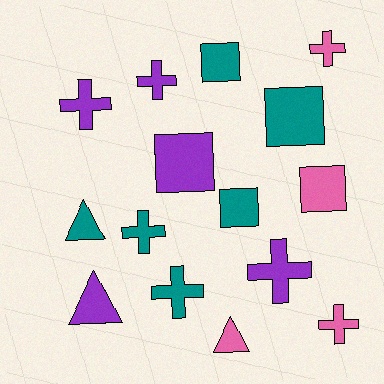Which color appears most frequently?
Teal, with 6 objects.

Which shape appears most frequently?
Cross, with 7 objects.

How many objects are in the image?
There are 15 objects.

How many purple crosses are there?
There are 3 purple crosses.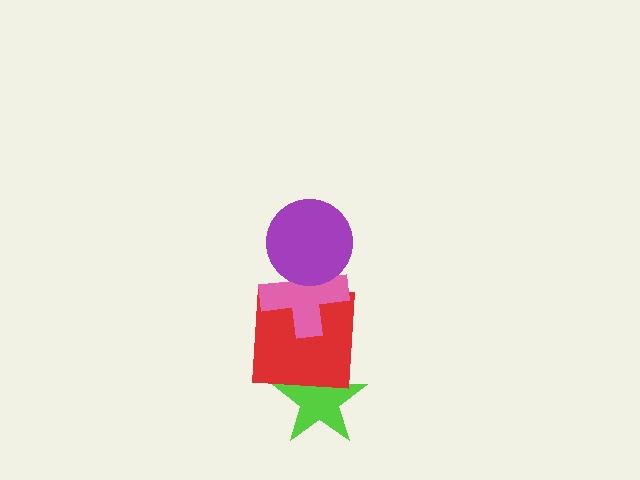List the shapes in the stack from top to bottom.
From top to bottom: the purple circle, the pink cross, the red square, the lime star.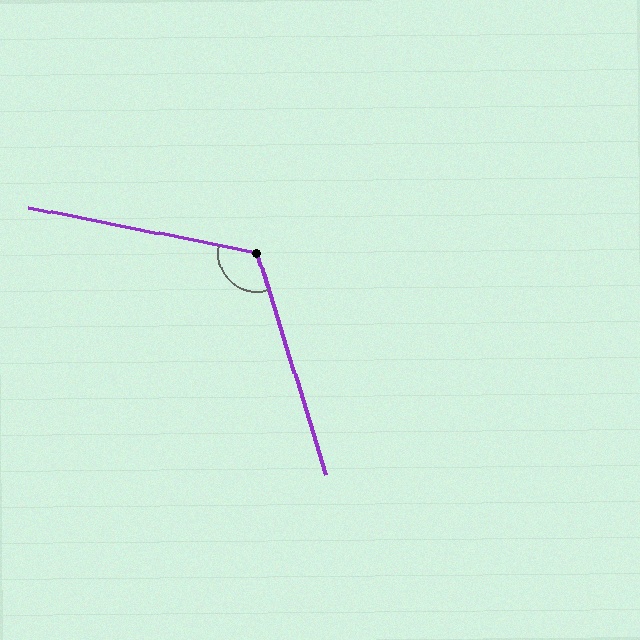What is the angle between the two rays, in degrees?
Approximately 119 degrees.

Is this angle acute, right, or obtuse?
It is obtuse.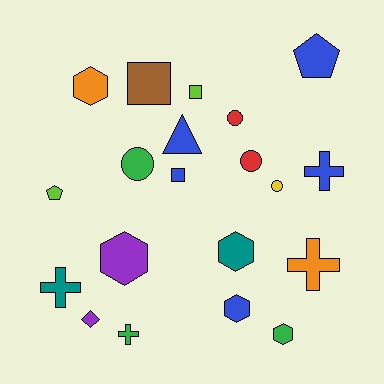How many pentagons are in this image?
There are 2 pentagons.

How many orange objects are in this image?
There are 2 orange objects.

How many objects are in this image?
There are 20 objects.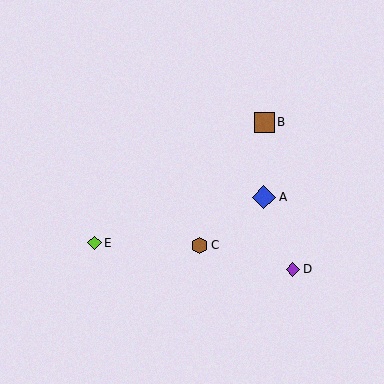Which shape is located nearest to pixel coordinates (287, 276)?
The purple diamond (labeled D) at (293, 269) is nearest to that location.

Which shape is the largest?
The blue diamond (labeled A) is the largest.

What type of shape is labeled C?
Shape C is a brown hexagon.